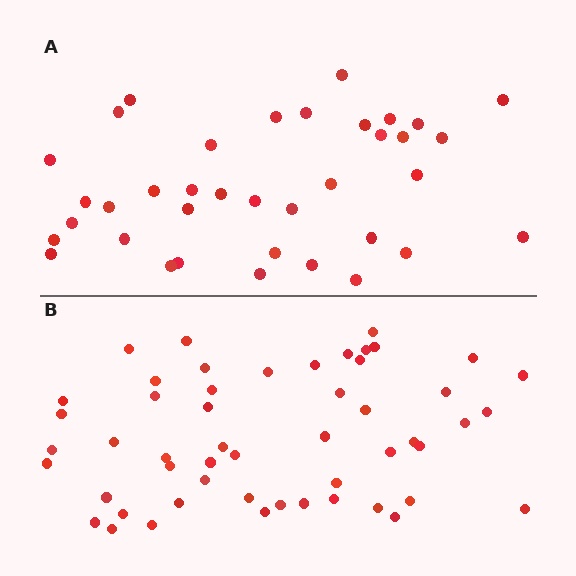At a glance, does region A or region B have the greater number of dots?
Region B (the bottom region) has more dots.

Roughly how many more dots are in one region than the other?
Region B has approximately 15 more dots than region A.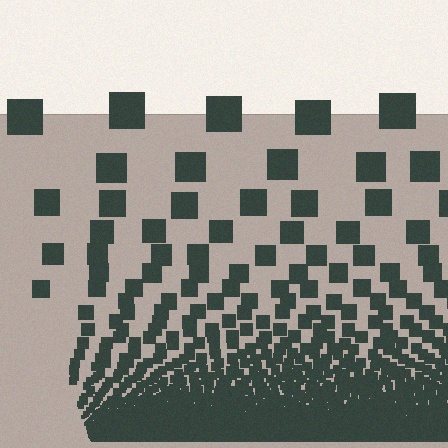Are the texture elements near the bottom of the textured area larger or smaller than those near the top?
Smaller. The gradient is inverted — elements near the bottom are smaller and denser.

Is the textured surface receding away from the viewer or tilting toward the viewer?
The surface appears to tilt toward the viewer. Texture elements get larger and sparser toward the top.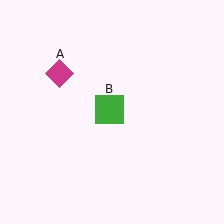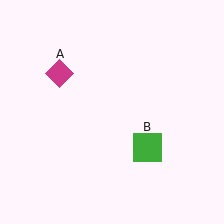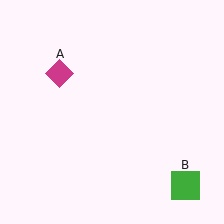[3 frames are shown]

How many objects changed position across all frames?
1 object changed position: green square (object B).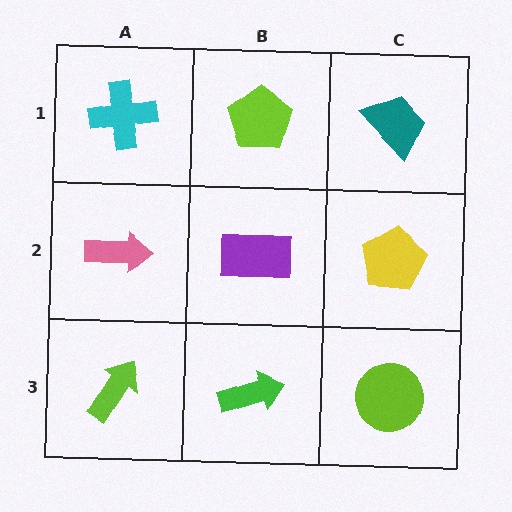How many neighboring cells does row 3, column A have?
2.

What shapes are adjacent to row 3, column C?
A yellow pentagon (row 2, column C), a green arrow (row 3, column B).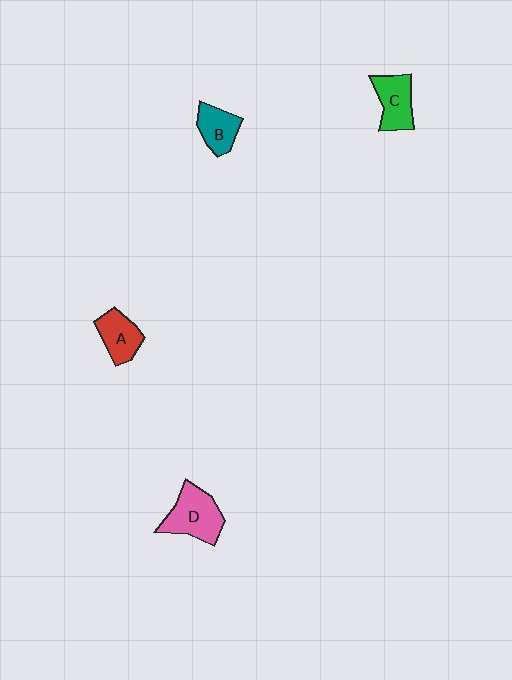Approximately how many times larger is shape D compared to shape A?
Approximately 1.4 times.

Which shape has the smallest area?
Shape B (teal).